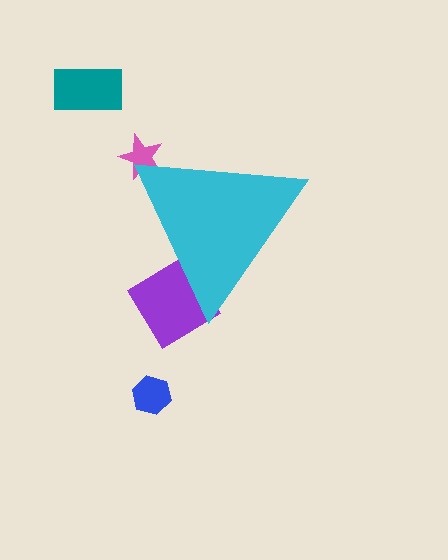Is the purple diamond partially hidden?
Yes, the purple diamond is partially hidden behind the cyan triangle.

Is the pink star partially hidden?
Yes, the pink star is partially hidden behind the cyan triangle.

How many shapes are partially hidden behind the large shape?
2 shapes are partially hidden.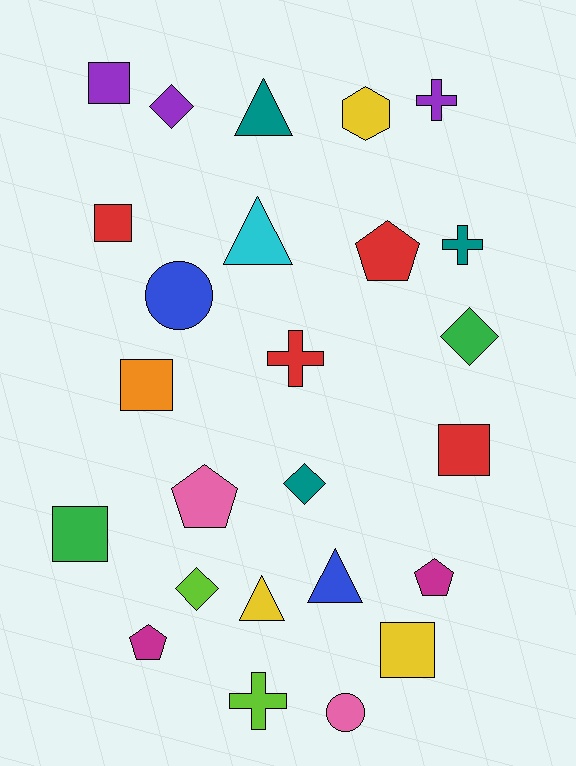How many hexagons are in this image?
There is 1 hexagon.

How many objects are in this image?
There are 25 objects.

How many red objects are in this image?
There are 4 red objects.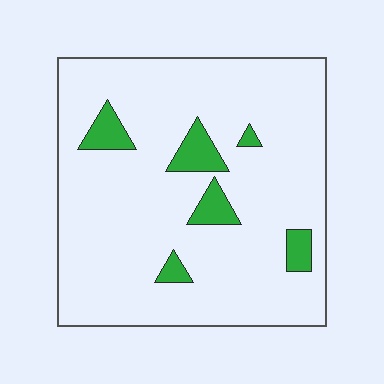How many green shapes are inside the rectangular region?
6.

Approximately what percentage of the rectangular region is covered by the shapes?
Approximately 10%.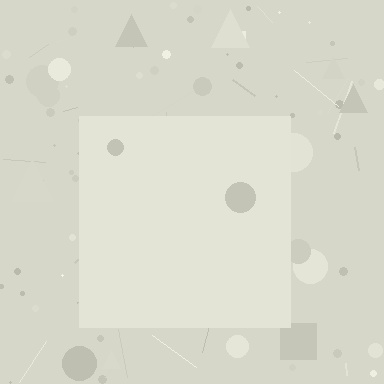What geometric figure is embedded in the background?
A square is embedded in the background.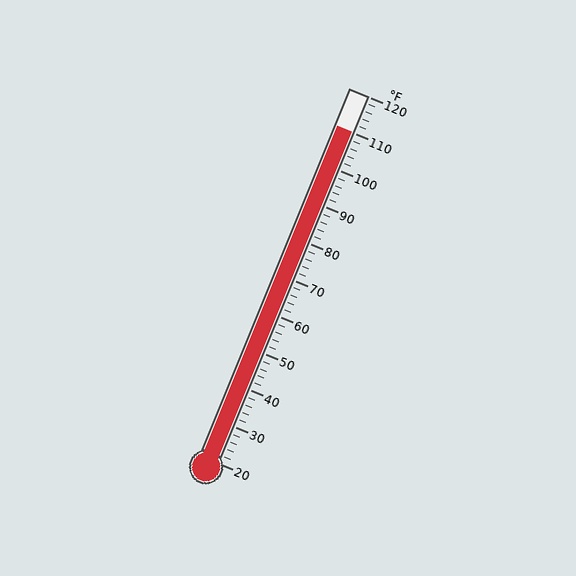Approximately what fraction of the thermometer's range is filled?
The thermometer is filled to approximately 90% of its range.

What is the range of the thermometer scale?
The thermometer scale ranges from 20°F to 120°F.